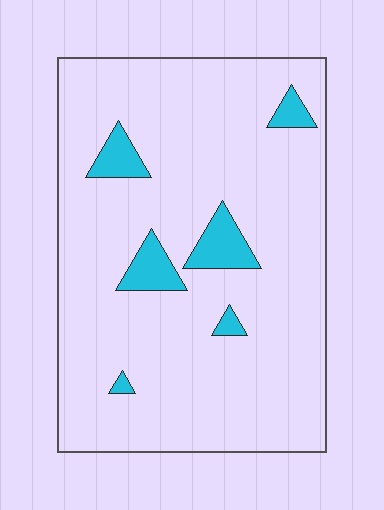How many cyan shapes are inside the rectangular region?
6.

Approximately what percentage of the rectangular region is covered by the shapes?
Approximately 10%.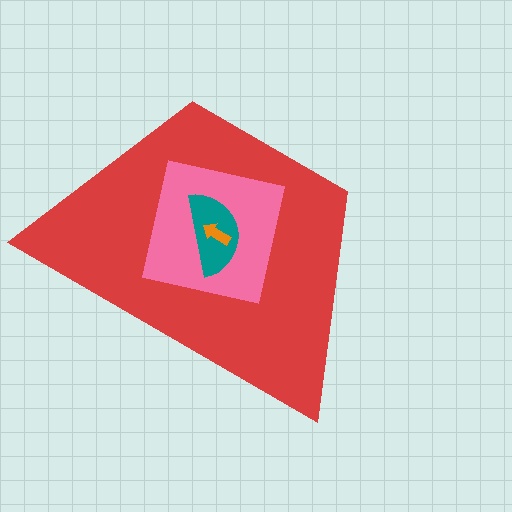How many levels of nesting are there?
4.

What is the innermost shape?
The orange arrow.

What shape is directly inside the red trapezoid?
The pink square.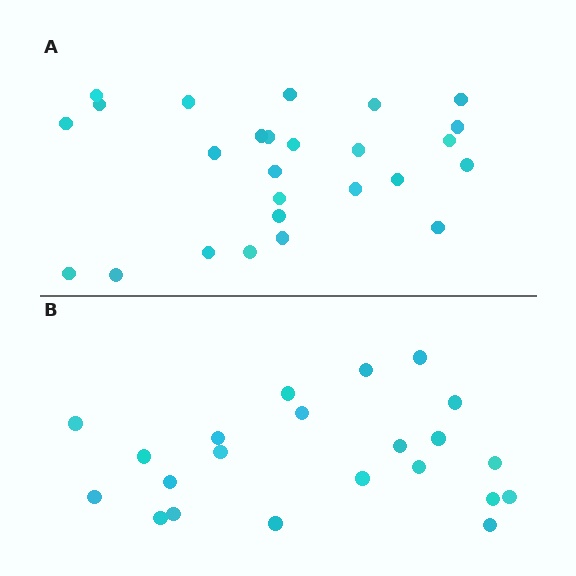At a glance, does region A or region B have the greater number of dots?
Region A (the top region) has more dots.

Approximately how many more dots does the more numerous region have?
Region A has about 4 more dots than region B.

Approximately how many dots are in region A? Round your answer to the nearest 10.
About 30 dots. (The exact count is 26, which rounds to 30.)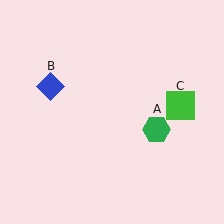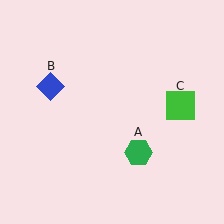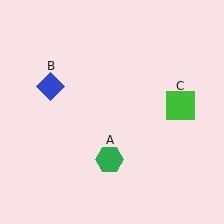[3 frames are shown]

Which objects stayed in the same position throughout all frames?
Blue diamond (object B) and green square (object C) remained stationary.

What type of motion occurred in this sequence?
The green hexagon (object A) rotated clockwise around the center of the scene.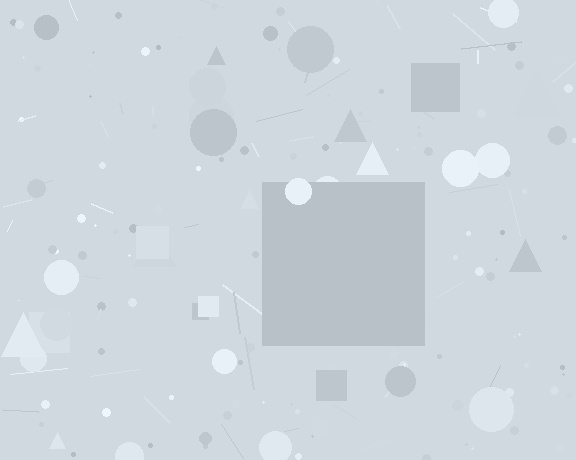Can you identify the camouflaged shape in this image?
The camouflaged shape is a square.